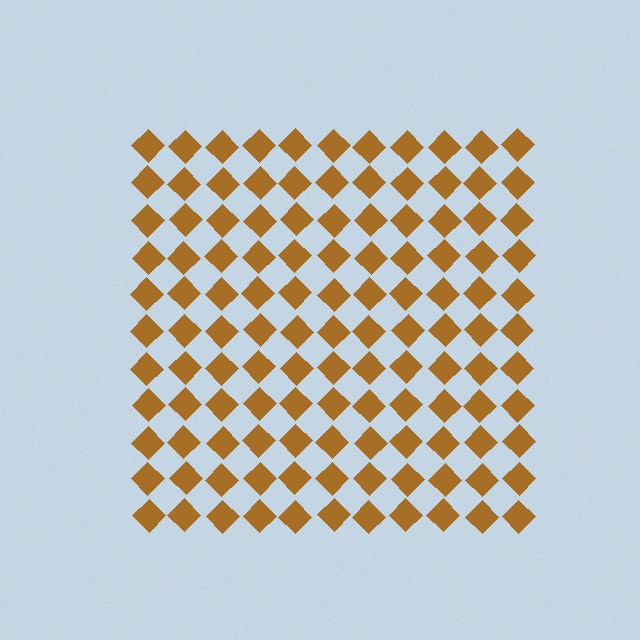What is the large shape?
The large shape is a square.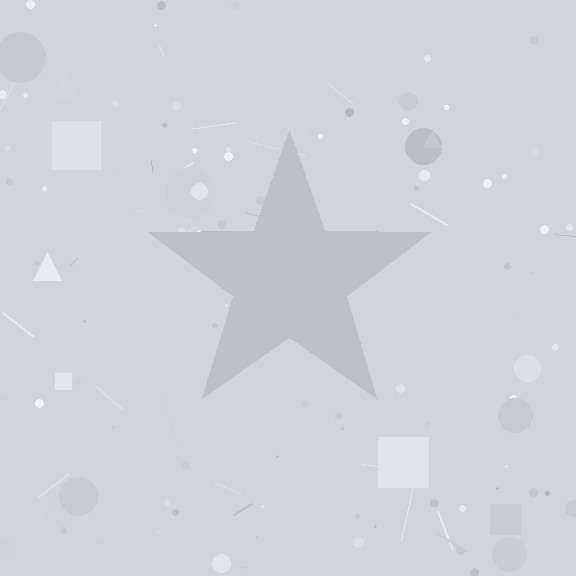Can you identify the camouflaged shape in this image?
The camouflaged shape is a star.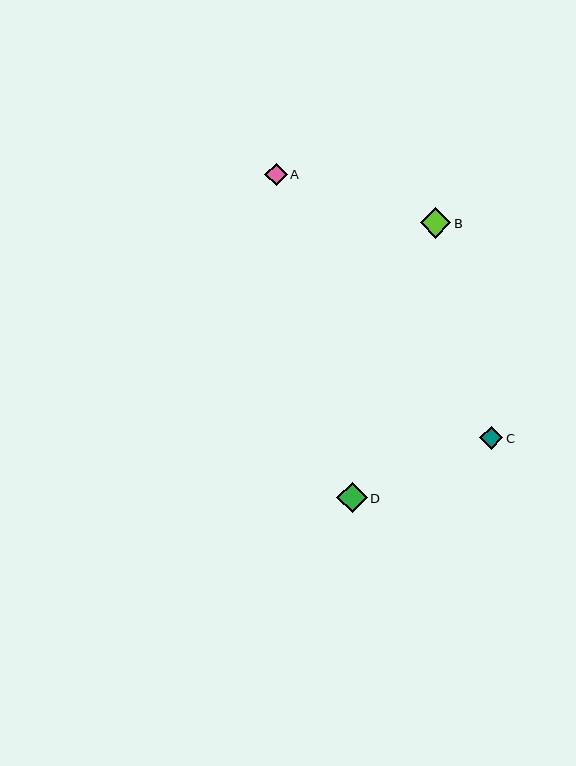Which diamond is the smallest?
Diamond A is the smallest with a size of approximately 22 pixels.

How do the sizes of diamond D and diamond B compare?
Diamond D and diamond B are approximately the same size.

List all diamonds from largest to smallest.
From largest to smallest: D, B, C, A.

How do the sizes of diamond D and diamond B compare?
Diamond D and diamond B are approximately the same size.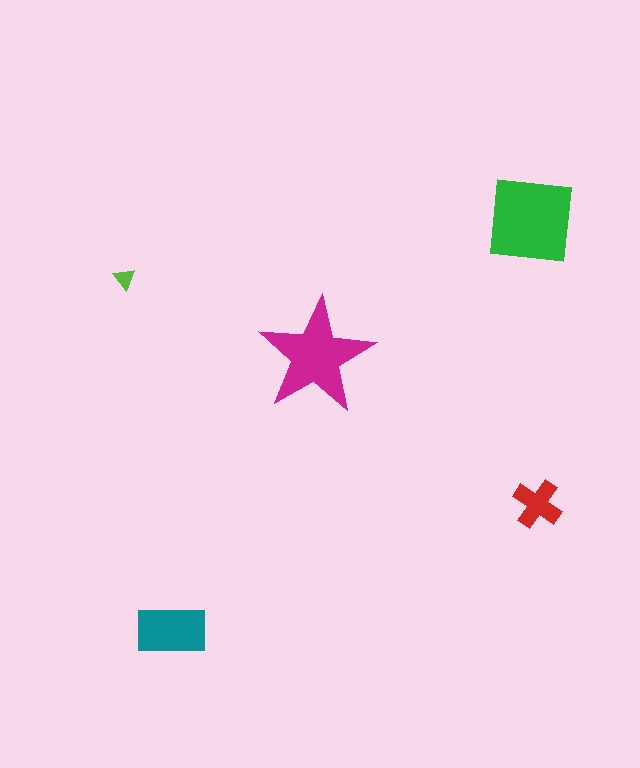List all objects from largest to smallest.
The green square, the magenta star, the teal rectangle, the red cross, the lime triangle.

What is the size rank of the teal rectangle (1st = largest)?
3rd.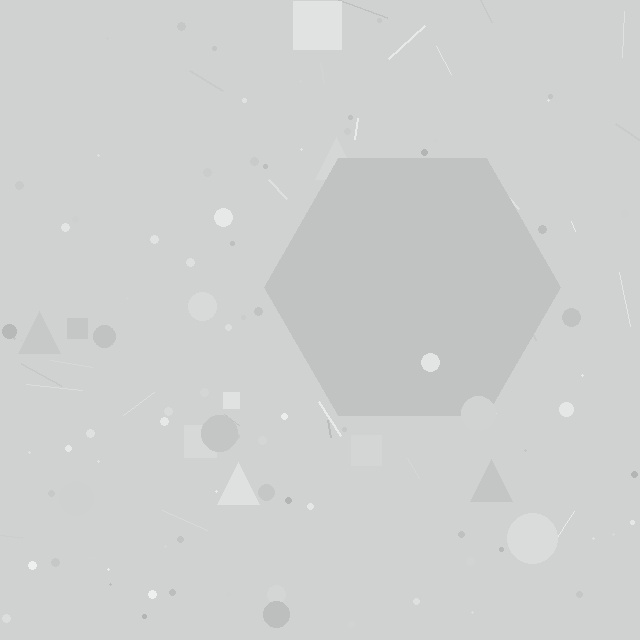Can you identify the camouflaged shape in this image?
The camouflaged shape is a hexagon.